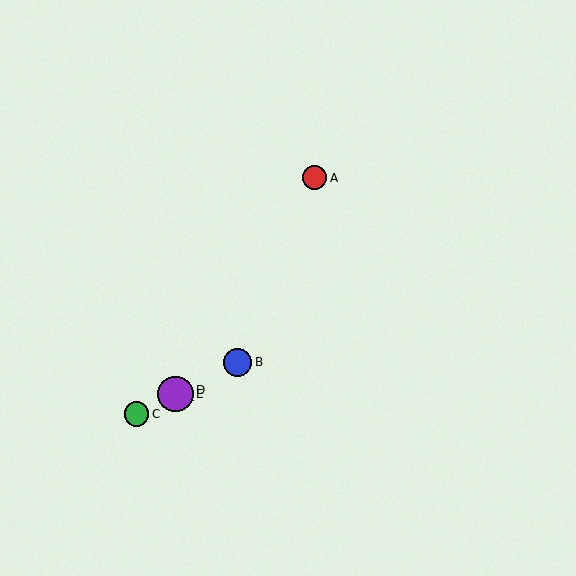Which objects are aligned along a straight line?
Objects B, C, D, E are aligned along a straight line.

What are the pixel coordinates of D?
Object D is at (183, 390).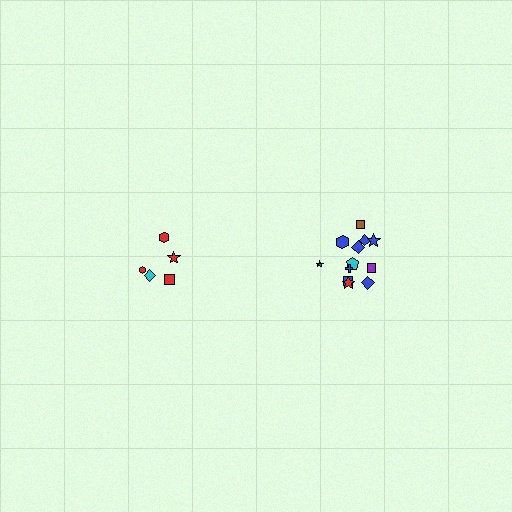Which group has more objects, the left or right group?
The right group.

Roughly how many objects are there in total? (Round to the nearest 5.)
Roughly 15 objects in total.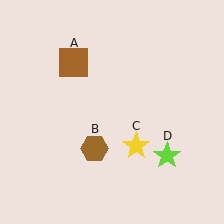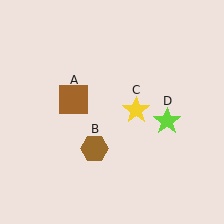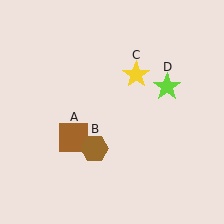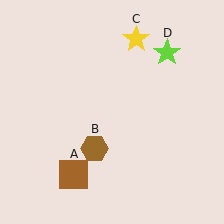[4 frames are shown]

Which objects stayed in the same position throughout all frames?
Brown hexagon (object B) remained stationary.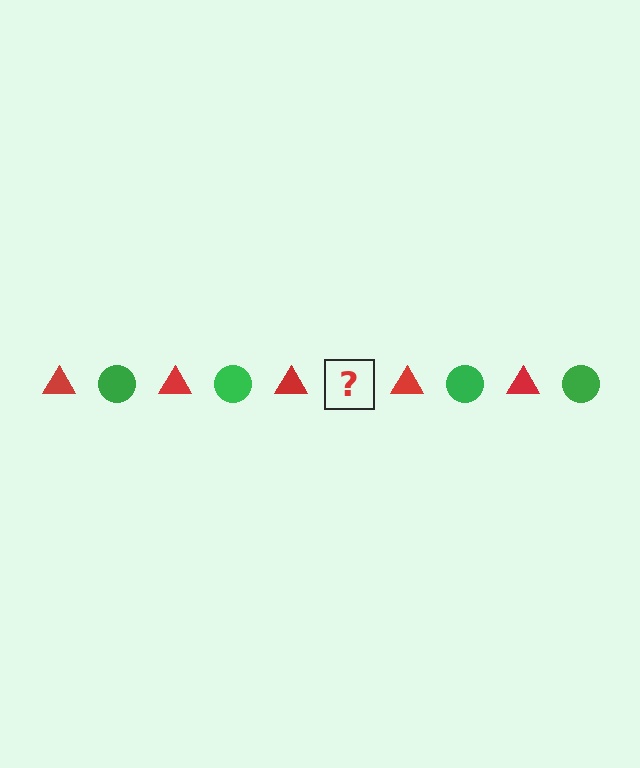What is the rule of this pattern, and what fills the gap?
The rule is that the pattern alternates between red triangle and green circle. The gap should be filled with a green circle.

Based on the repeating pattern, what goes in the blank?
The blank should be a green circle.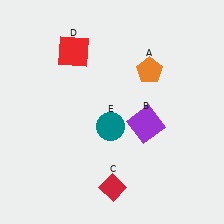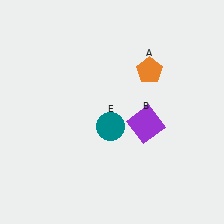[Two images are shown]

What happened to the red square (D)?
The red square (D) was removed in Image 2. It was in the top-left area of Image 1.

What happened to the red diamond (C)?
The red diamond (C) was removed in Image 2. It was in the bottom-right area of Image 1.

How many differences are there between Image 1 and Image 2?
There are 2 differences between the two images.